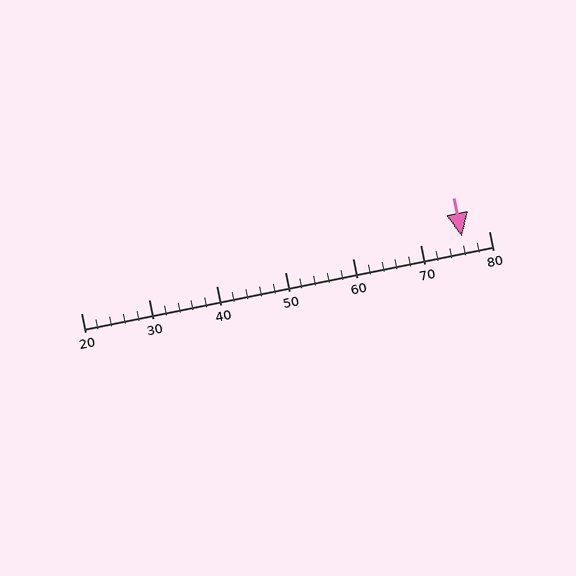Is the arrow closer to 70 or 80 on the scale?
The arrow is closer to 80.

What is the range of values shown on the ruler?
The ruler shows values from 20 to 80.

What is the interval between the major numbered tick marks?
The major tick marks are spaced 10 units apart.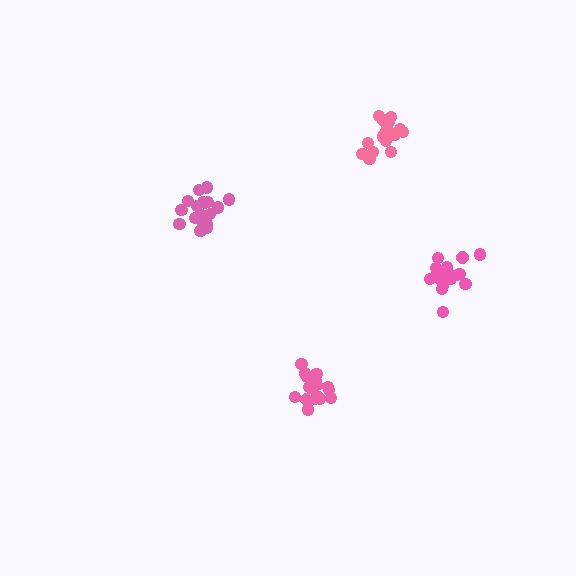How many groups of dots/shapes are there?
There are 4 groups.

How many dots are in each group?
Group 1: 18 dots, Group 2: 18 dots, Group 3: 19 dots, Group 4: 19 dots (74 total).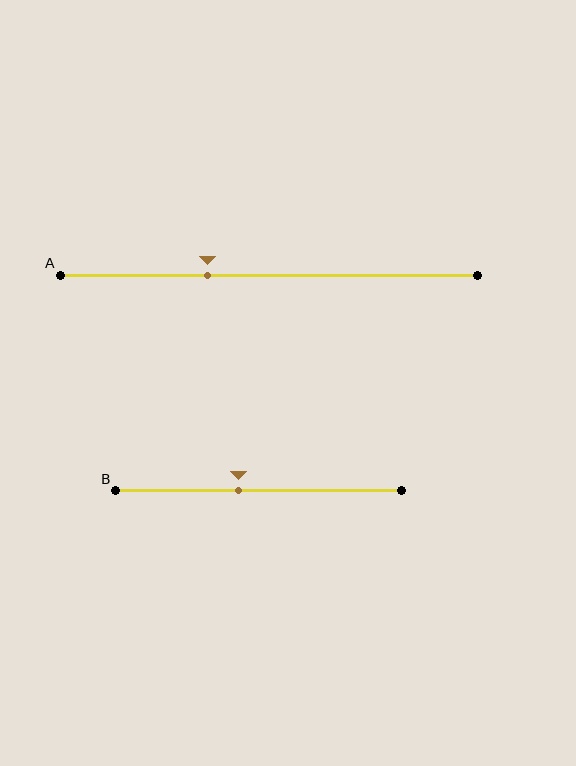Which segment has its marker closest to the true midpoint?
Segment B has its marker closest to the true midpoint.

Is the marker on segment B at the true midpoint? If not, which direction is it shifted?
No, the marker on segment B is shifted to the left by about 7% of the segment length.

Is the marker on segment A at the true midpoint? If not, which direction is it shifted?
No, the marker on segment A is shifted to the left by about 15% of the segment length.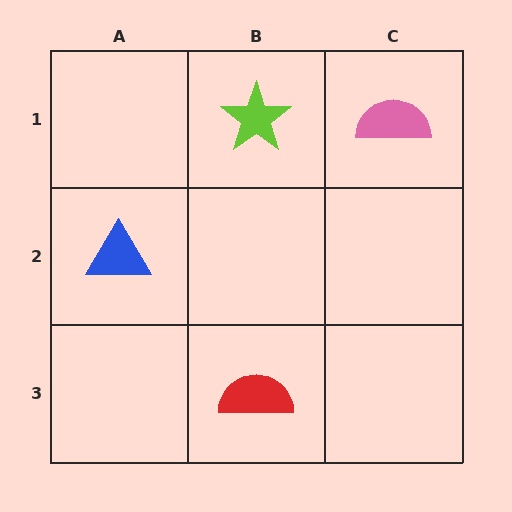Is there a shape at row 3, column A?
No, that cell is empty.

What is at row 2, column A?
A blue triangle.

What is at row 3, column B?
A red semicircle.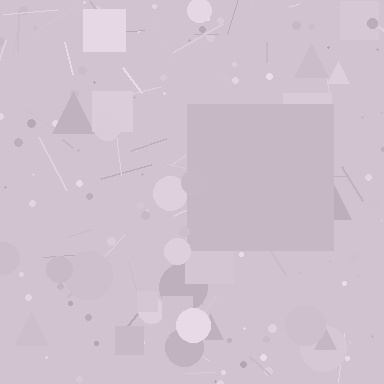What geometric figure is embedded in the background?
A square is embedded in the background.